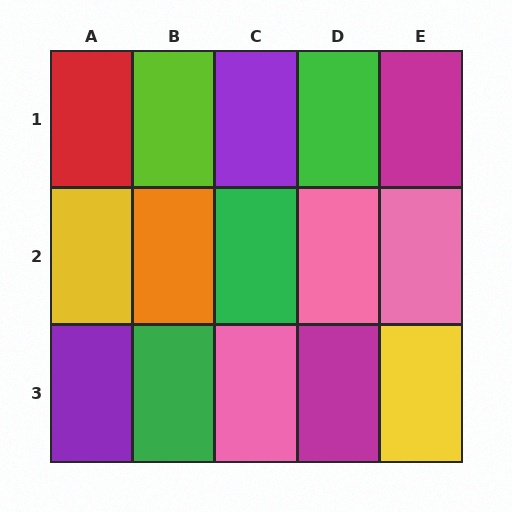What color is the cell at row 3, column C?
Pink.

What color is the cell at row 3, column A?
Purple.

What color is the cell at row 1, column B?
Lime.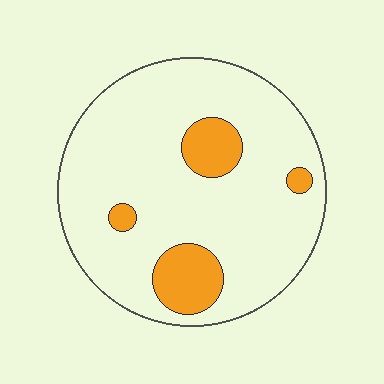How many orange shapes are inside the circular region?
4.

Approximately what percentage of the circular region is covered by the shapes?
Approximately 15%.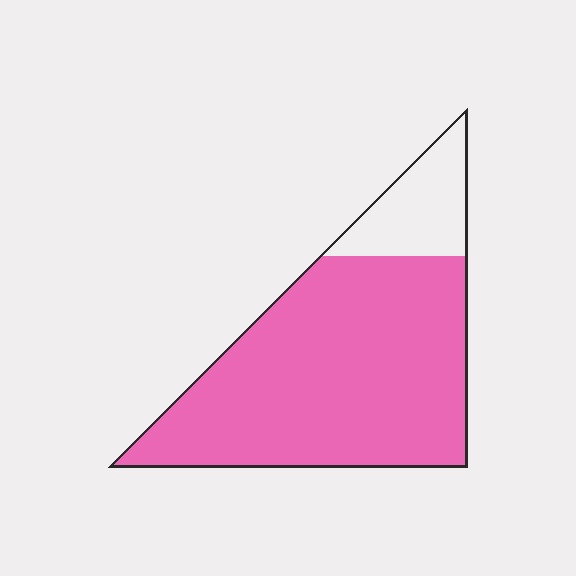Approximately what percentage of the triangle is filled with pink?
Approximately 85%.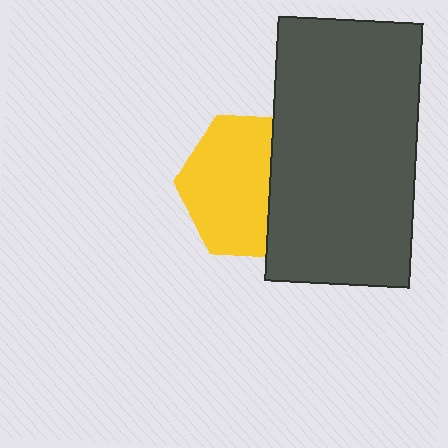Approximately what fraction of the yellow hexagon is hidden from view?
Roughly 37% of the yellow hexagon is hidden behind the dark gray rectangle.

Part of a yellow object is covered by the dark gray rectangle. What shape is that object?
It is a hexagon.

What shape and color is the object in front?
The object in front is a dark gray rectangle.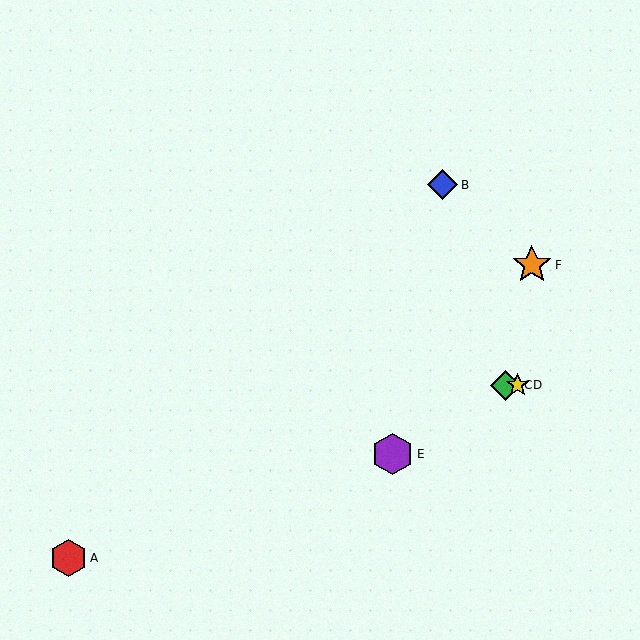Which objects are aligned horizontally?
Objects C, D are aligned horizontally.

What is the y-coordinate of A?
Object A is at y≈558.